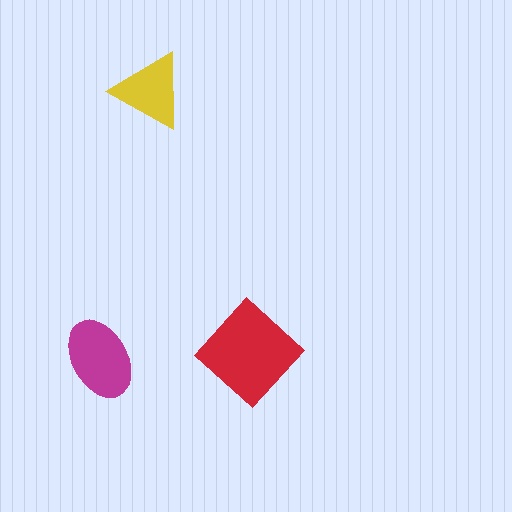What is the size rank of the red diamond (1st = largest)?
1st.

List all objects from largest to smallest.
The red diamond, the magenta ellipse, the yellow triangle.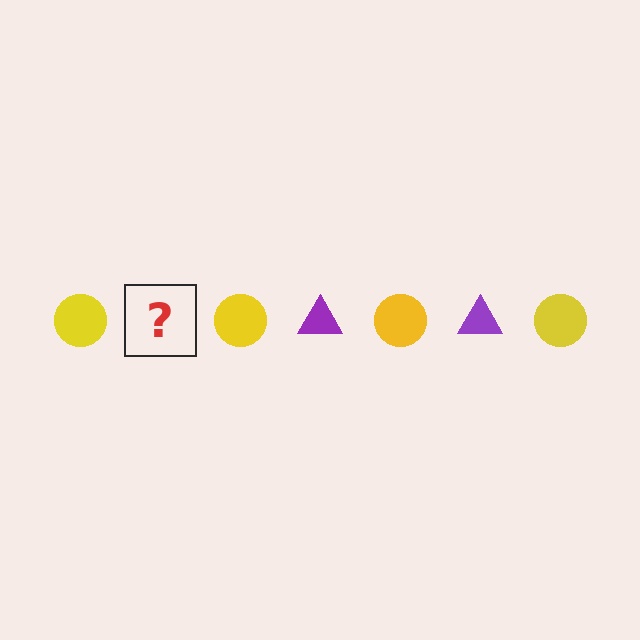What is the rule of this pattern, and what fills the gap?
The rule is that the pattern alternates between yellow circle and purple triangle. The gap should be filled with a purple triangle.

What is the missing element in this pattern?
The missing element is a purple triangle.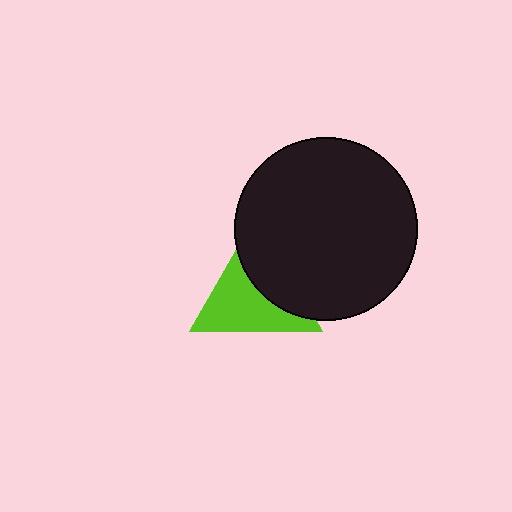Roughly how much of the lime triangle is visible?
About half of it is visible (roughly 58%).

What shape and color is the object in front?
The object in front is a black circle.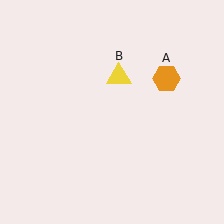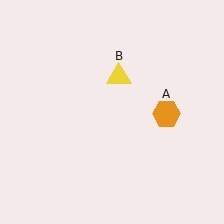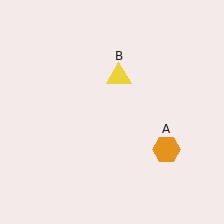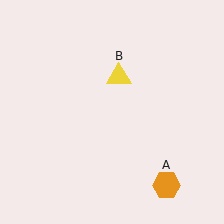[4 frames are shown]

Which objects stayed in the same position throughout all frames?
Yellow triangle (object B) remained stationary.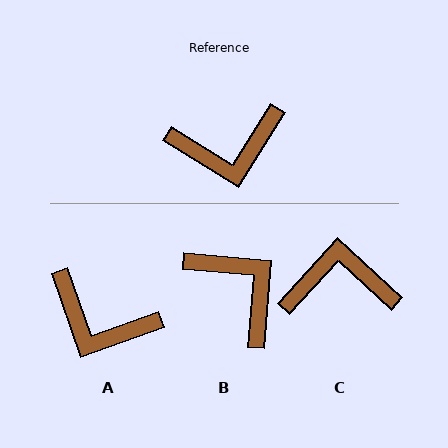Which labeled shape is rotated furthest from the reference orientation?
C, about 169 degrees away.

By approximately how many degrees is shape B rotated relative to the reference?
Approximately 117 degrees counter-clockwise.